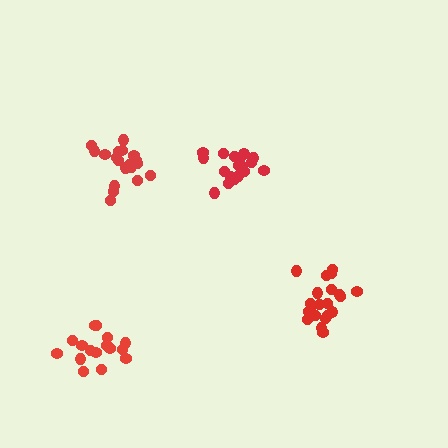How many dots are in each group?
Group 1: 21 dots, Group 2: 19 dots, Group 3: 18 dots, Group 4: 17 dots (75 total).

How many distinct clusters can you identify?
There are 4 distinct clusters.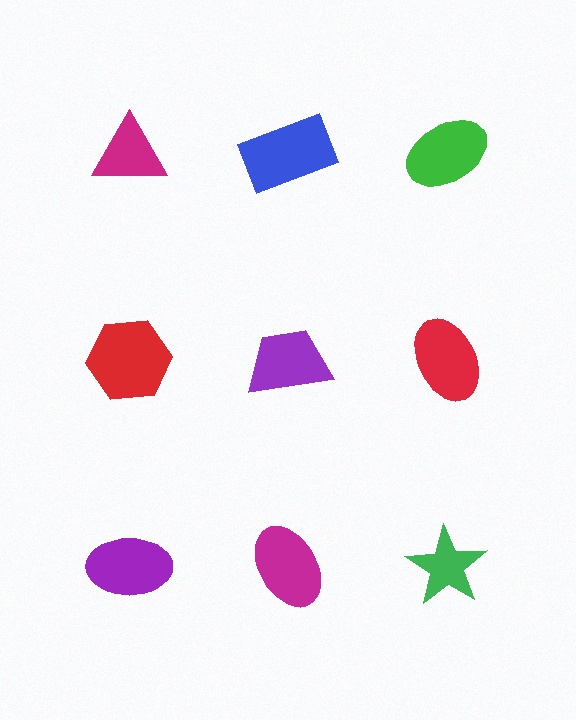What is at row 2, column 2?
A purple trapezoid.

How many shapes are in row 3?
3 shapes.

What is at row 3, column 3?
A green star.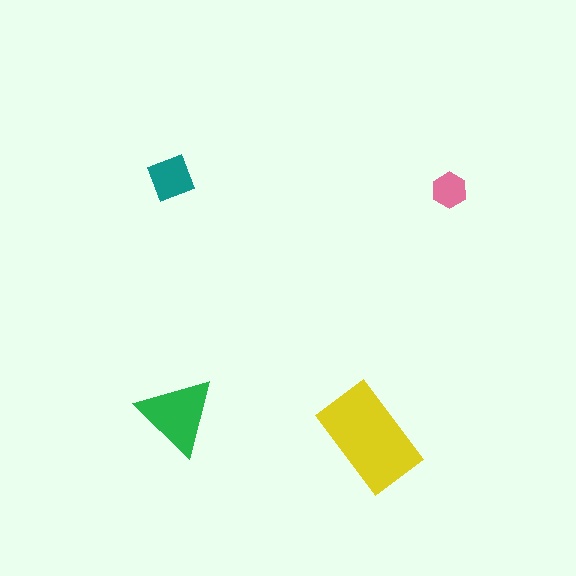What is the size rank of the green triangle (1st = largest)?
2nd.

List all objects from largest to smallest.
The yellow rectangle, the green triangle, the teal diamond, the pink hexagon.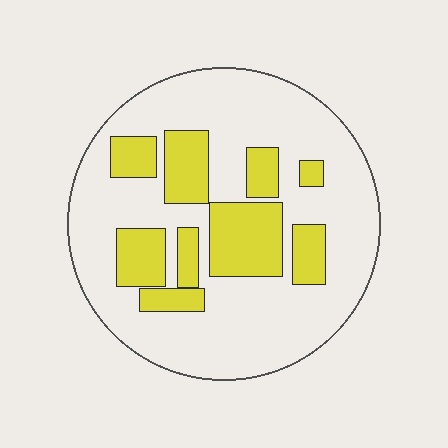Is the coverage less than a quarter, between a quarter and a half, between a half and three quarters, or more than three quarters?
Between a quarter and a half.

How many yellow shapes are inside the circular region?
9.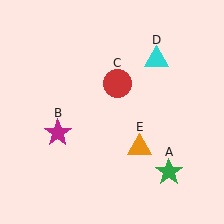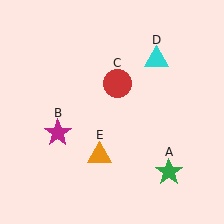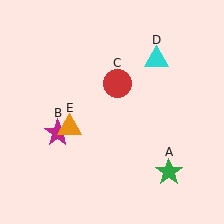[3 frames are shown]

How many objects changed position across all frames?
1 object changed position: orange triangle (object E).